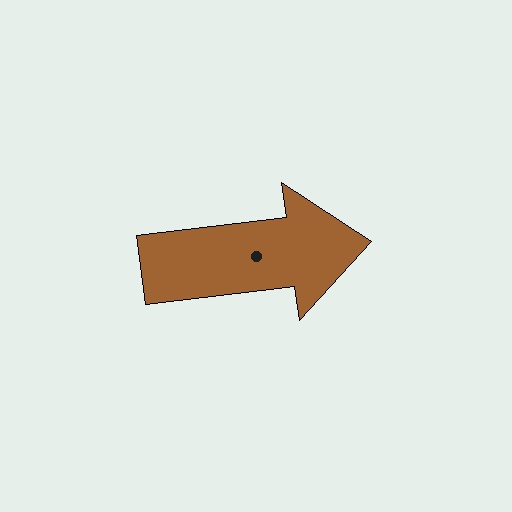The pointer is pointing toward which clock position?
Roughly 3 o'clock.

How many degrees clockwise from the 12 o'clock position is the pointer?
Approximately 83 degrees.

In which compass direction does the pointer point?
East.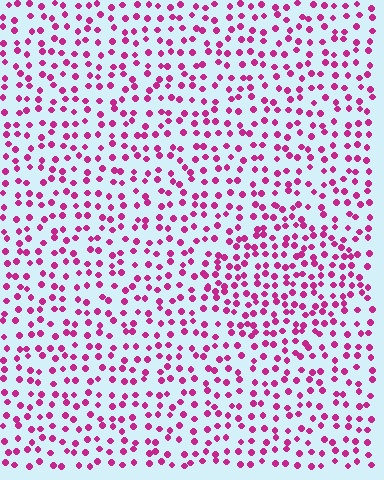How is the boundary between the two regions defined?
The boundary is defined by a change in element density (approximately 1.5x ratio). All elements are the same color, size, and shape.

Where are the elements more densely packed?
The elements are more densely packed inside the diamond boundary.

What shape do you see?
I see a diamond.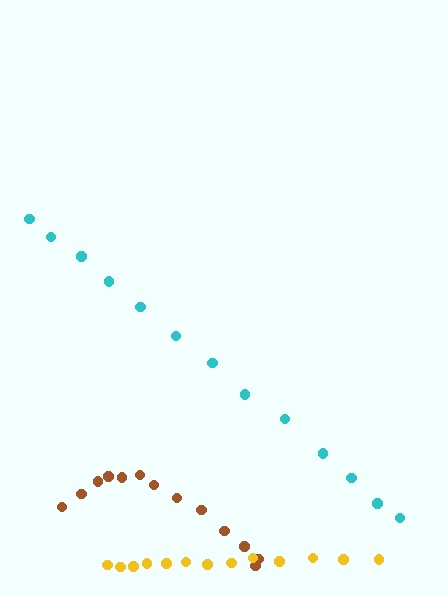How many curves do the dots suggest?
There are 3 distinct paths.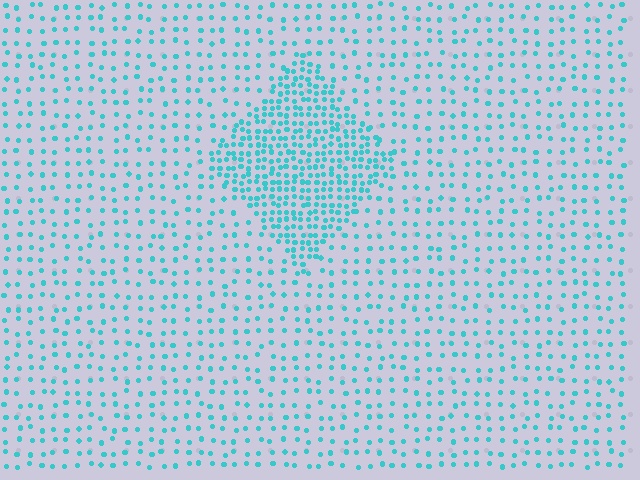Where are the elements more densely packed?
The elements are more densely packed inside the diamond boundary.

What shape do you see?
I see a diamond.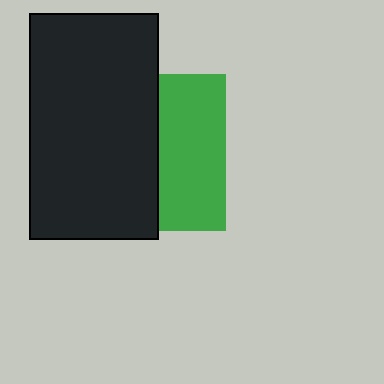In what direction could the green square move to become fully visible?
The green square could move right. That would shift it out from behind the black rectangle entirely.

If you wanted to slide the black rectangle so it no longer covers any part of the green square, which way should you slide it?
Slide it left — that is the most direct way to separate the two shapes.